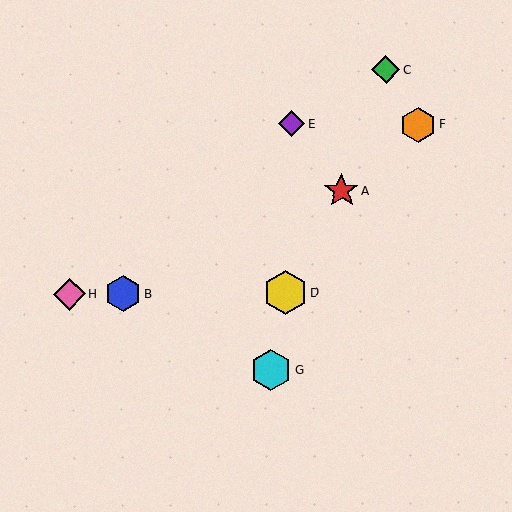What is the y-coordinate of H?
Object H is at y≈294.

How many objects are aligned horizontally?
3 objects (B, D, H) are aligned horizontally.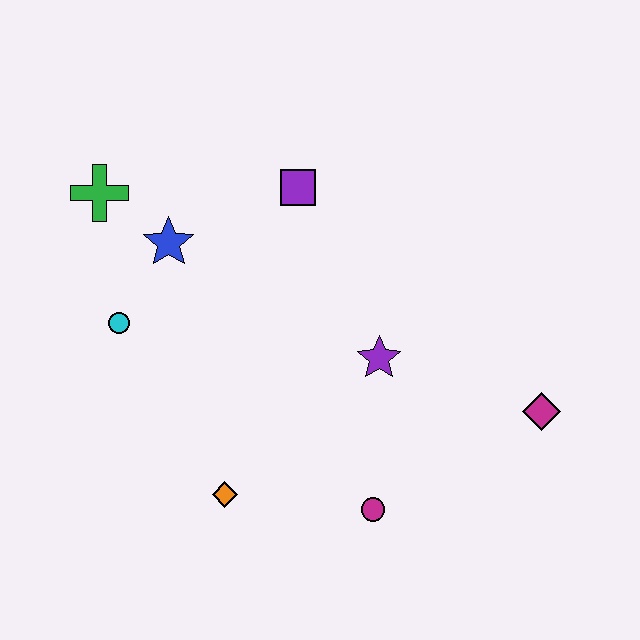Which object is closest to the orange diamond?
The magenta circle is closest to the orange diamond.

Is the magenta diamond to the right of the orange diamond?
Yes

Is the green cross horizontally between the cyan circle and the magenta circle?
No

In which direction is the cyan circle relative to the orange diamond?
The cyan circle is above the orange diamond.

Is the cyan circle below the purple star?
No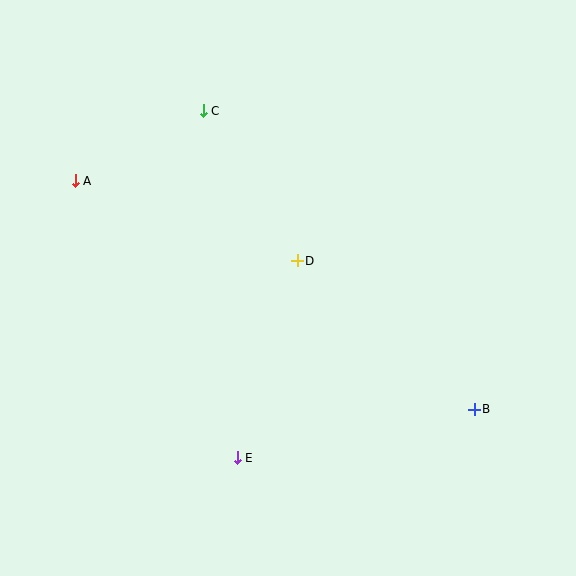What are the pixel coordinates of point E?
Point E is at (237, 458).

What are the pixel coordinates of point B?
Point B is at (474, 409).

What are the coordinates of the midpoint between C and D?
The midpoint between C and D is at (250, 186).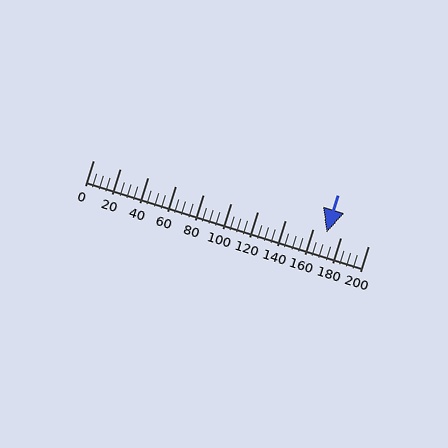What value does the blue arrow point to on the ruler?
The blue arrow points to approximately 170.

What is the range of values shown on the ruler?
The ruler shows values from 0 to 200.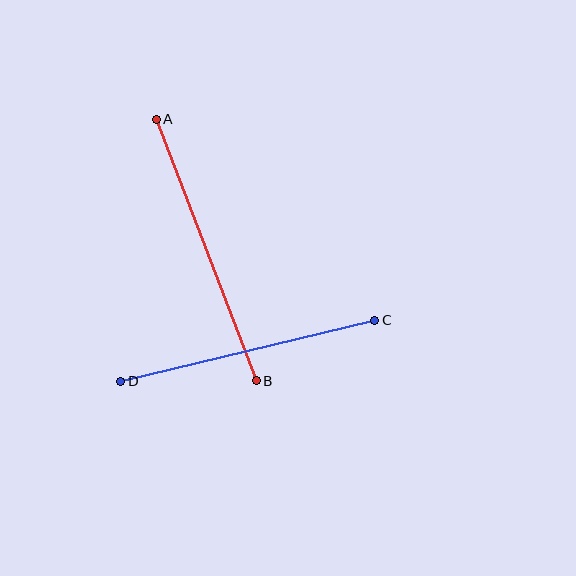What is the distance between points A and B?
The distance is approximately 280 pixels.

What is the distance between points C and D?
The distance is approximately 261 pixels.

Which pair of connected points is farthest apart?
Points A and B are farthest apart.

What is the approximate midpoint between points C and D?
The midpoint is at approximately (248, 351) pixels.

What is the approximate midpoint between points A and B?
The midpoint is at approximately (206, 250) pixels.